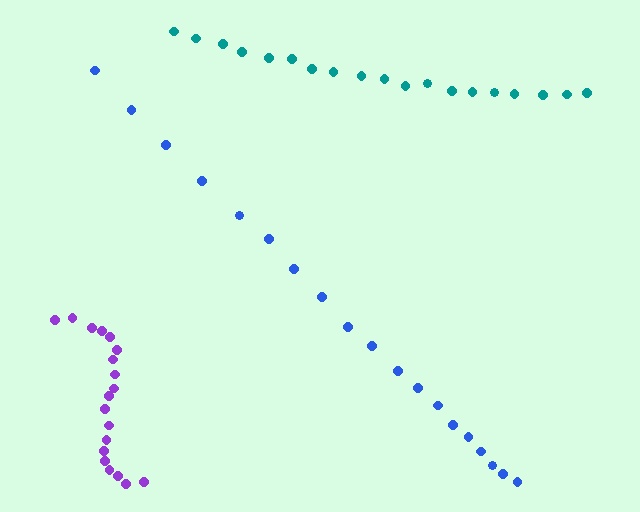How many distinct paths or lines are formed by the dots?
There are 3 distinct paths.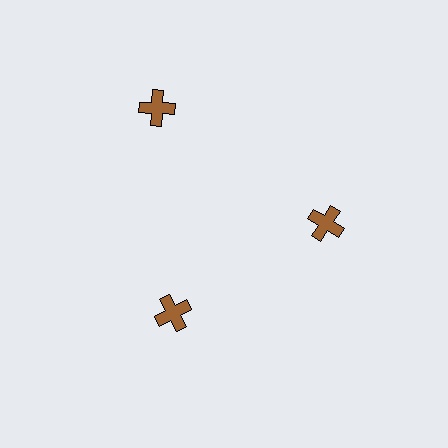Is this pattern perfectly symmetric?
No. The 3 brown crosses are arranged in a ring, but one element near the 11 o'clock position is pushed outward from the center, breaking the 3-fold rotational symmetry.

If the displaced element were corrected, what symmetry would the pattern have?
It would have 3-fold rotational symmetry — the pattern would map onto itself every 120 degrees.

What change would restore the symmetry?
The symmetry would be restored by moving it inward, back onto the ring so that all 3 crosses sit at equal angles and equal distance from the center.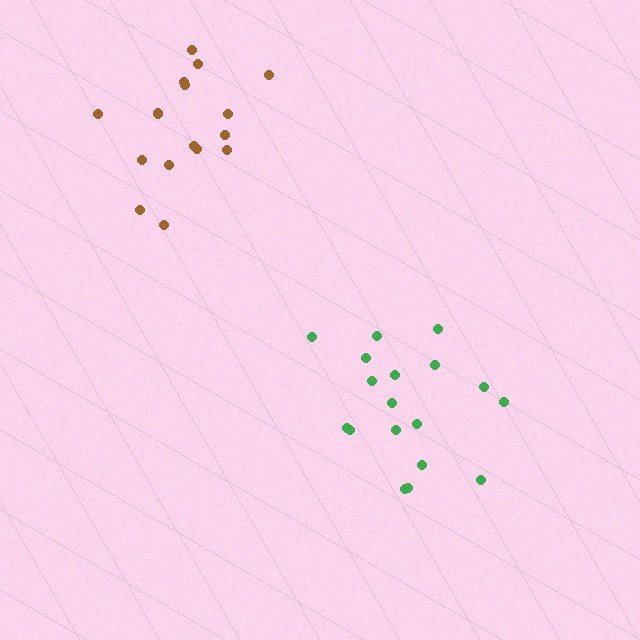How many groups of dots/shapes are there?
There are 2 groups.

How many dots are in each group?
Group 1: 18 dots, Group 2: 16 dots (34 total).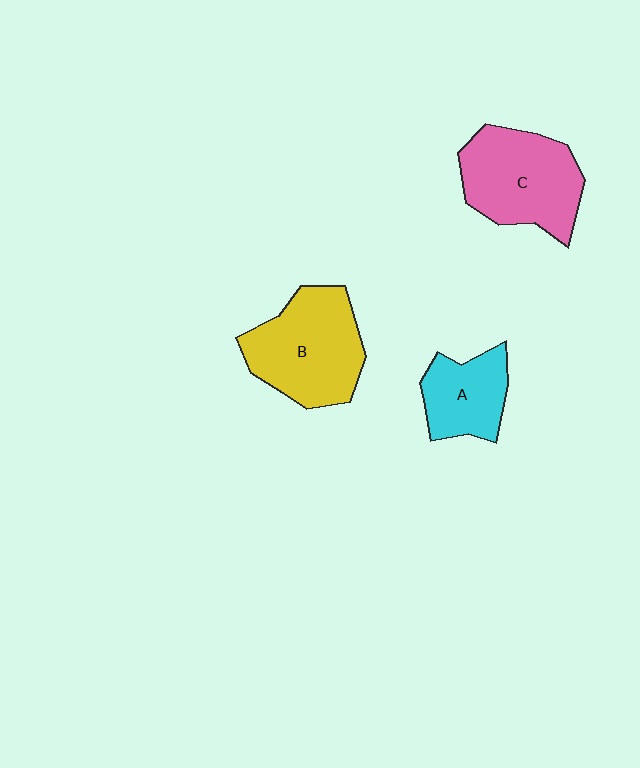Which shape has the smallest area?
Shape A (cyan).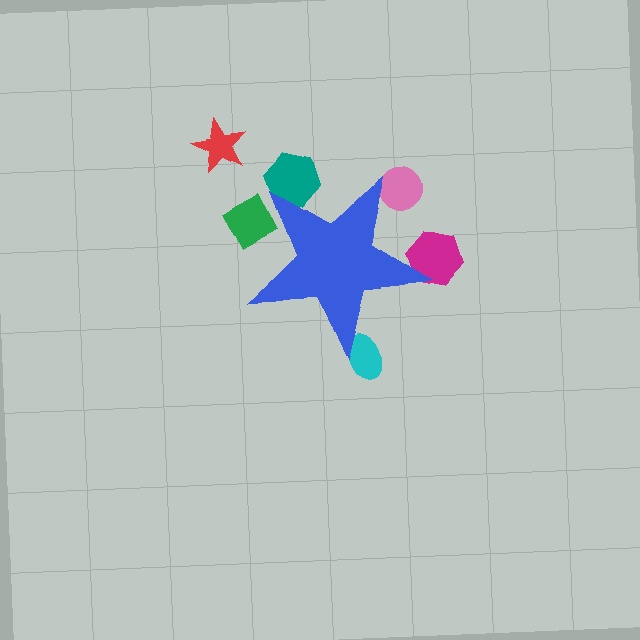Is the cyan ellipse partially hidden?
Yes, the cyan ellipse is partially hidden behind the blue star.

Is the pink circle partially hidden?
Yes, the pink circle is partially hidden behind the blue star.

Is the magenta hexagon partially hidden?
Yes, the magenta hexagon is partially hidden behind the blue star.